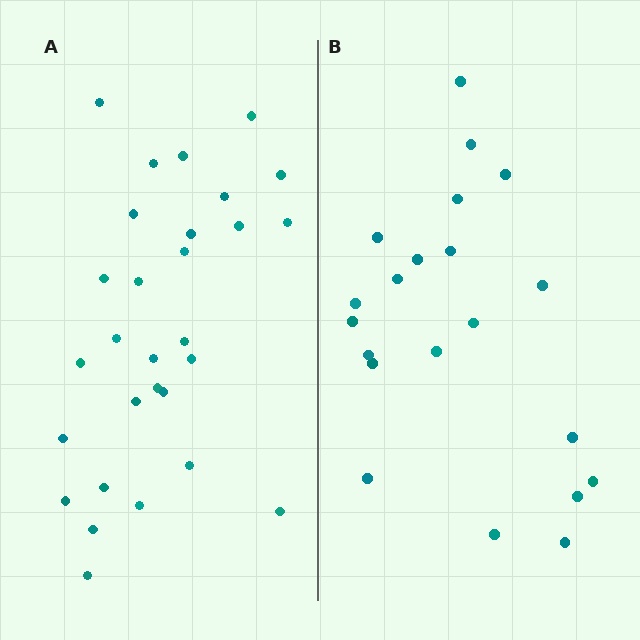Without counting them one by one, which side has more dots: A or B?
Region A (the left region) has more dots.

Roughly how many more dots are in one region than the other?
Region A has roughly 8 or so more dots than region B.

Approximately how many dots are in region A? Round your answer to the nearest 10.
About 30 dots. (The exact count is 29, which rounds to 30.)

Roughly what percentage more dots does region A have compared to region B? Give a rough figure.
About 40% more.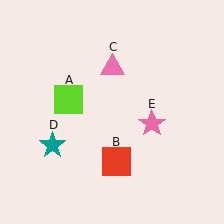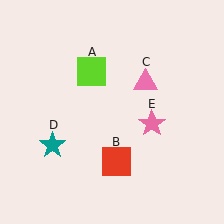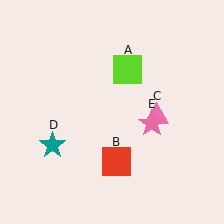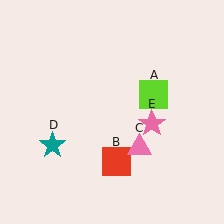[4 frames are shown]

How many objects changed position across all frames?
2 objects changed position: lime square (object A), pink triangle (object C).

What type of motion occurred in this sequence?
The lime square (object A), pink triangle (object C) rotated clockwise around the center of the scene.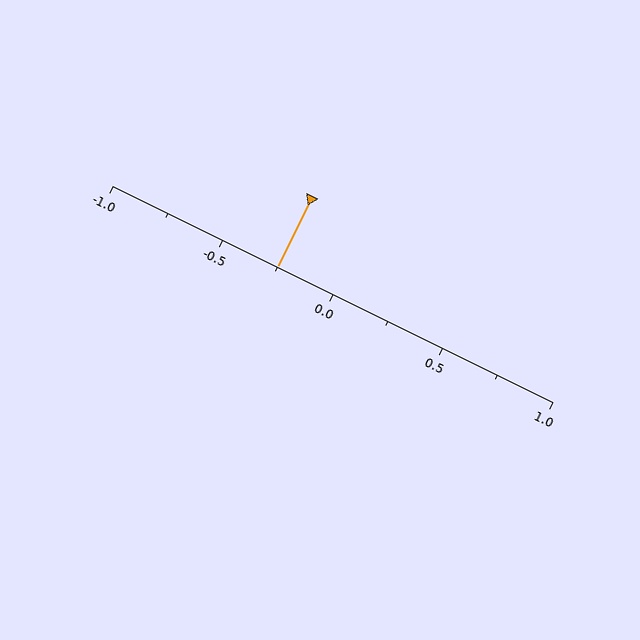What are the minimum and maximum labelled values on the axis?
The axis runs from -1.0 to 1.0.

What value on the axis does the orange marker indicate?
The marker indicates approximately -0.25.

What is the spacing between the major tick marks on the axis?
The major ticks are spaced 0.5 apart.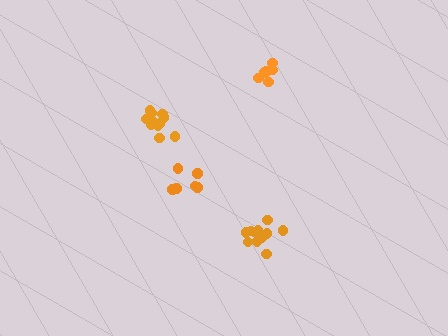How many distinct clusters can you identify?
There are 4 distinct clusters.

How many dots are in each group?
Group 1: 11 dots, Group 2: 6 dots, Group 3: 6 dots, Group 4: 11 dots (34 total).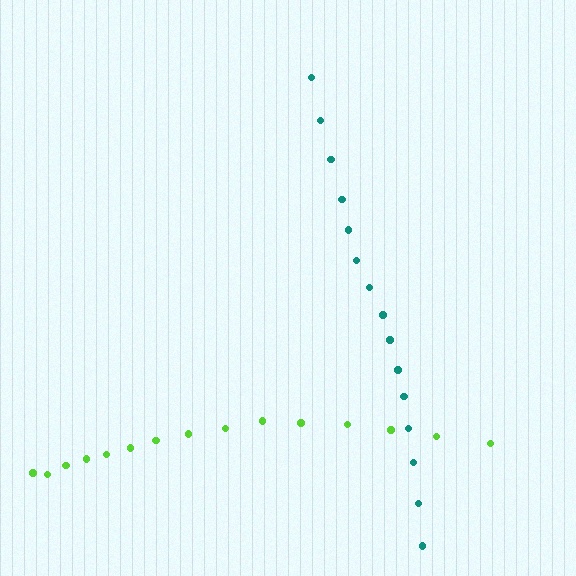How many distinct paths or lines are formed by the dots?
There are 2 distinct paths.